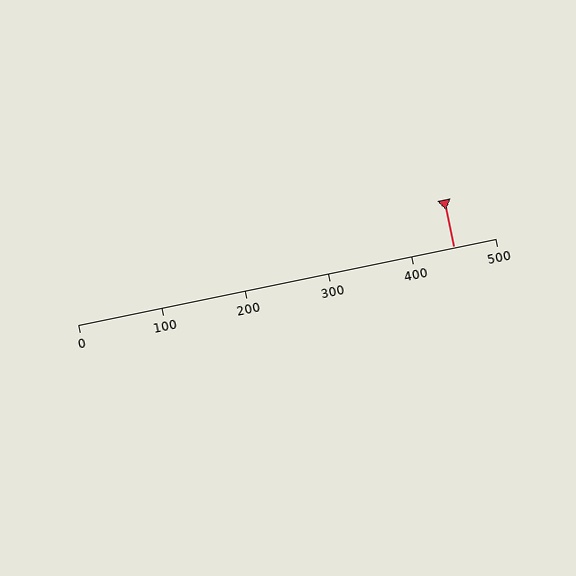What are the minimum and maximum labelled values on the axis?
The axis runs from 0 to 500.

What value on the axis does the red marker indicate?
The marker indicates approximately 450.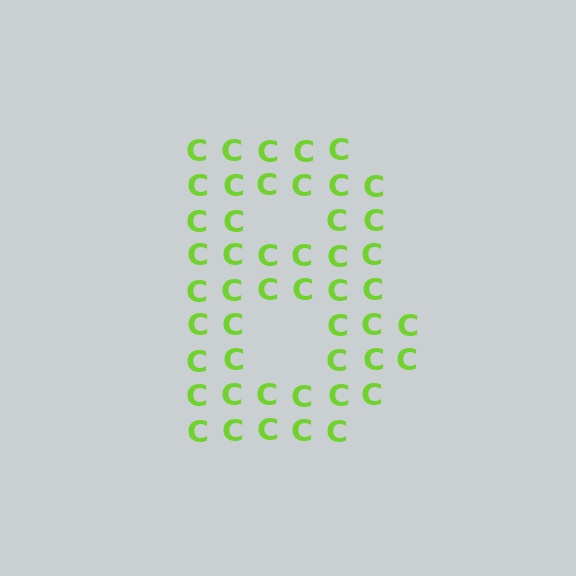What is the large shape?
The large shape is the letter B.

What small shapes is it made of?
It is made of small letter C's.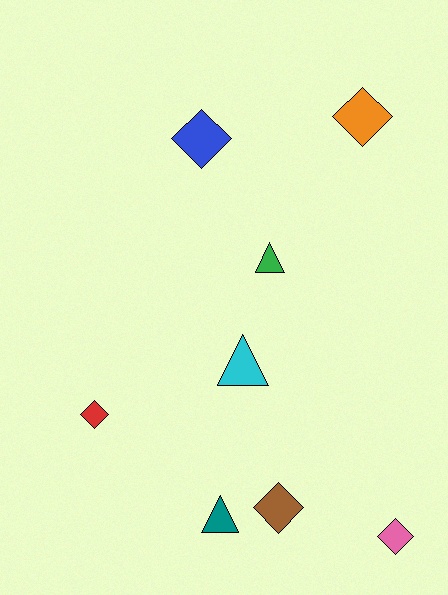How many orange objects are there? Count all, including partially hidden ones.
There is 1 orange object.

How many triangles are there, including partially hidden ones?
There are 3 triangles.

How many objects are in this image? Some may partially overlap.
There are 8 objects.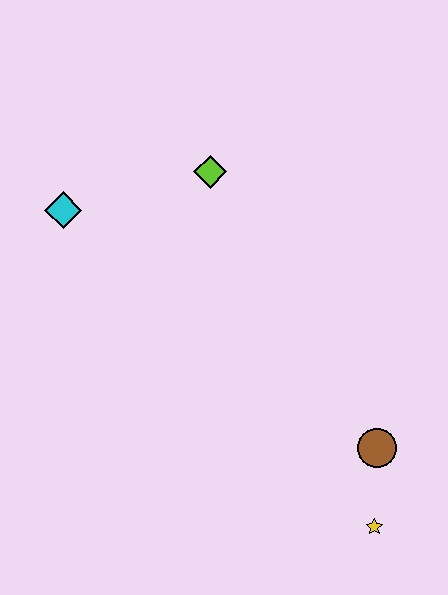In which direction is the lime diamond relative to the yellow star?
The lime diamond is above the yellow star.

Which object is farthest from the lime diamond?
The yellow star is farthest from the lime diamond.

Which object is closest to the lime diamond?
The cyan diamond is closest to the lime diamond.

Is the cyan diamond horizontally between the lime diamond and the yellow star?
No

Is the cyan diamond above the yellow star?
Yes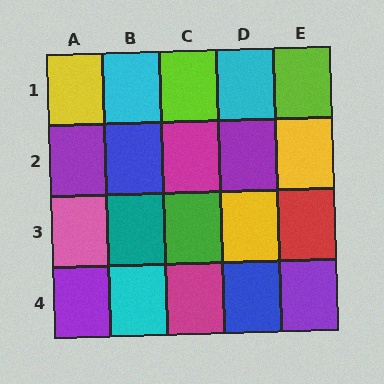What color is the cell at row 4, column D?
Blue.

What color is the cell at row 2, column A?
Purple.